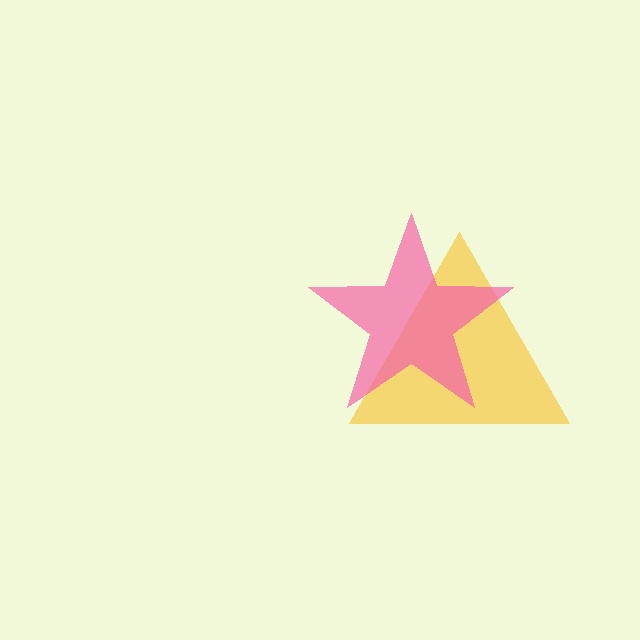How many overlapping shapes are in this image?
There are 2 overlapping shapes in the image.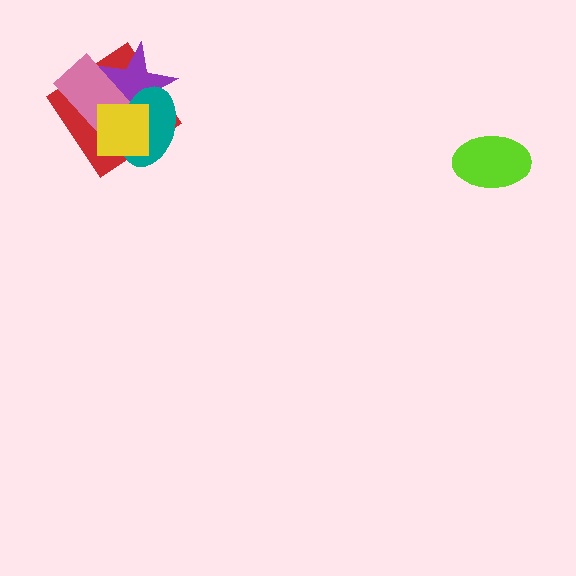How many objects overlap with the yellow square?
4 objects overlap with the yellow square.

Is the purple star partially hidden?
Yes, it is partially covered by another shape.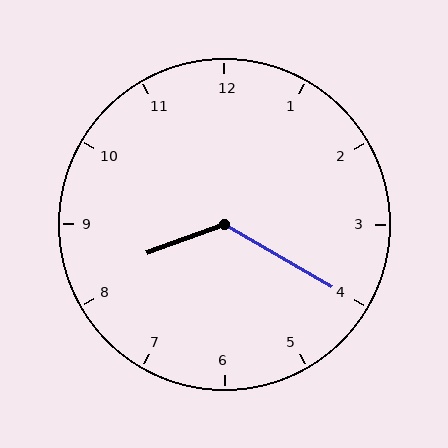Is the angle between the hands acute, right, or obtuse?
It is obtuse.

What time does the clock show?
8:20.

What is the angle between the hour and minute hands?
Approximately 130 degrees.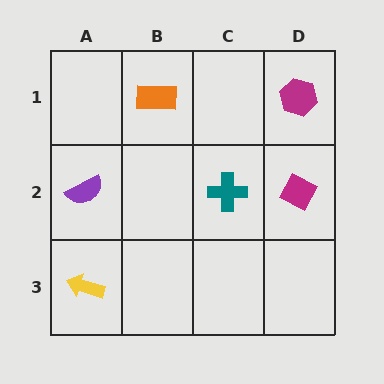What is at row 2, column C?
A teal cross.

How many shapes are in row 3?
1 shape.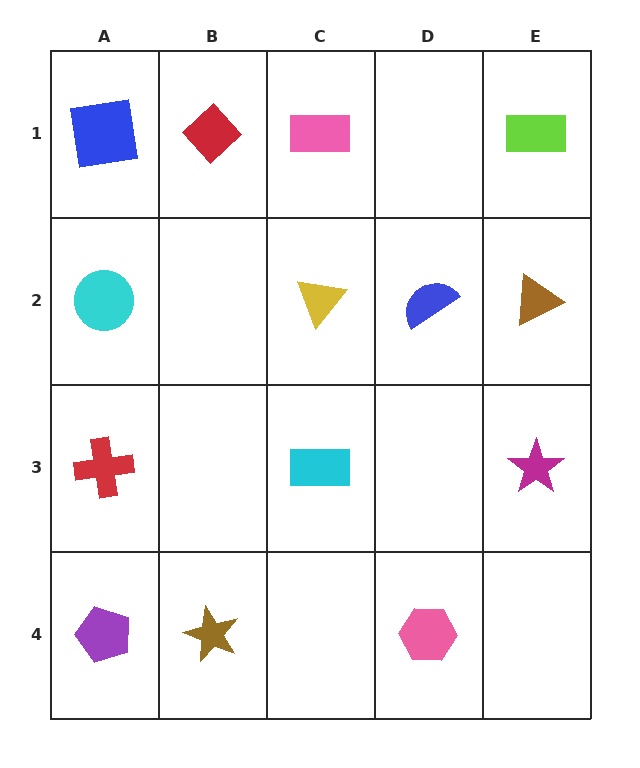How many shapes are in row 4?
3 shapes.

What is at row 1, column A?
A blue square.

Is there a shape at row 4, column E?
No, that cell is empty.